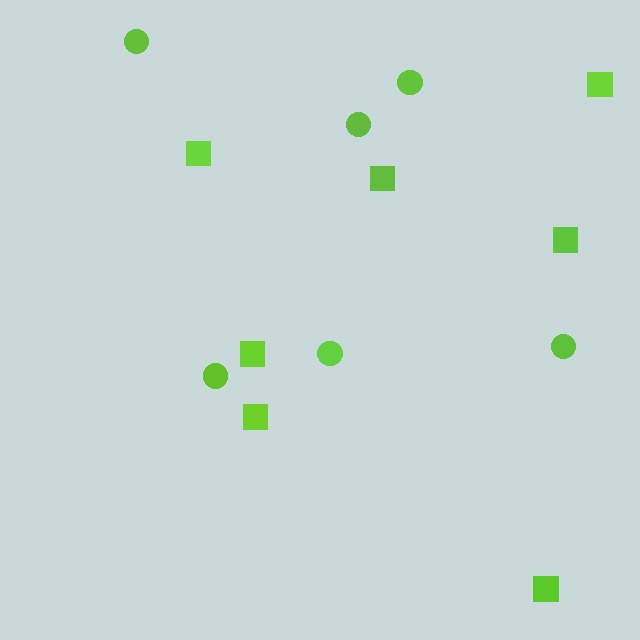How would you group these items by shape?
There are 2 groups: one group of circles (6) and one group of squares (7).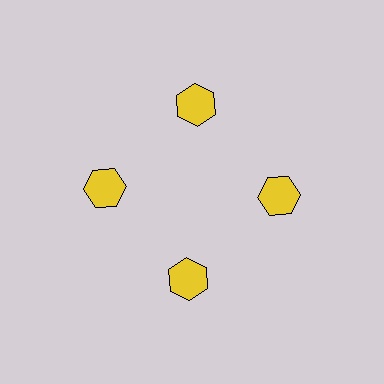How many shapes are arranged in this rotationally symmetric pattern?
There are 4 shapes, arranged in 4 groups of 1.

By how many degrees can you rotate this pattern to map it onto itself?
The pattern maps onto itself every 90 degrees of rotation.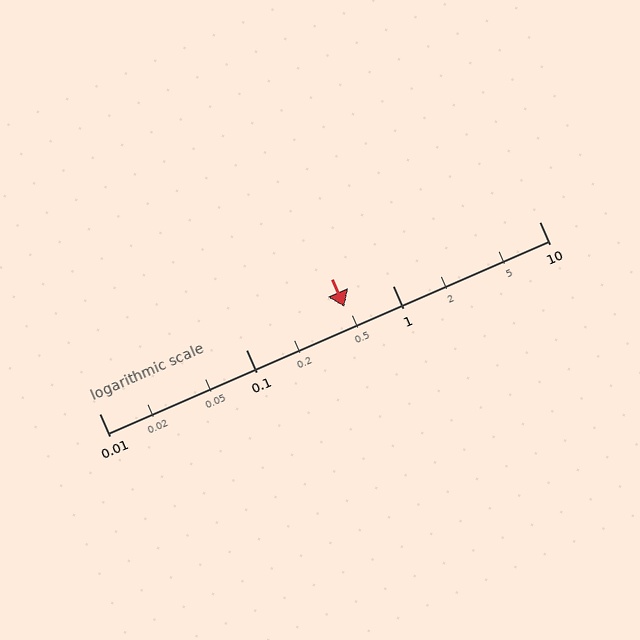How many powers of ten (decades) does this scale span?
The scale spans 3 decades, from 0.01 to 10.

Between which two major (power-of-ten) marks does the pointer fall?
The pointer is between 0.1 and 1.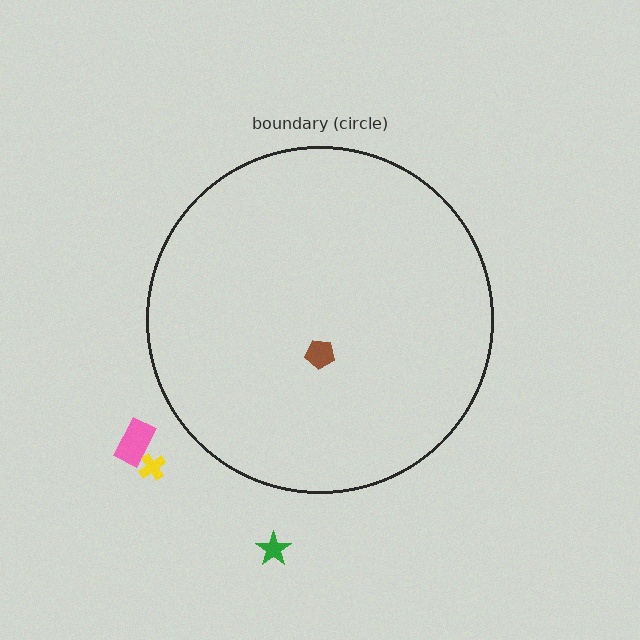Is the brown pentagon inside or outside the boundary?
Inside.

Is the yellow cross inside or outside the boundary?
Outside.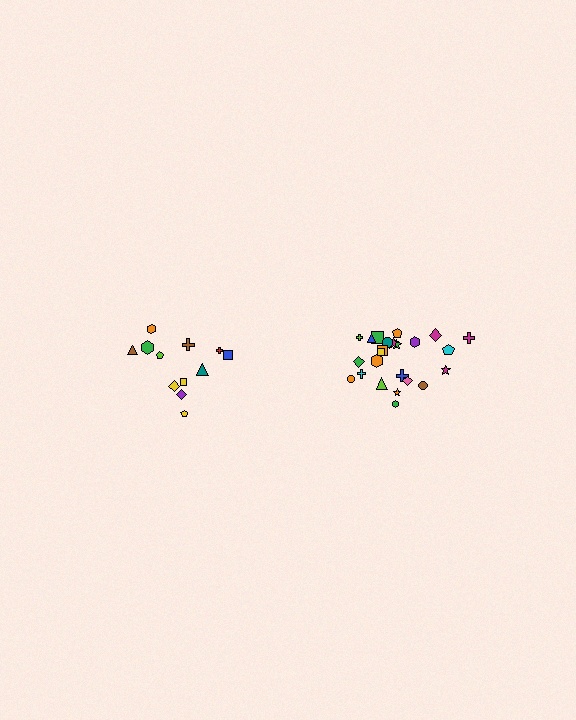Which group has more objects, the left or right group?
The right group.